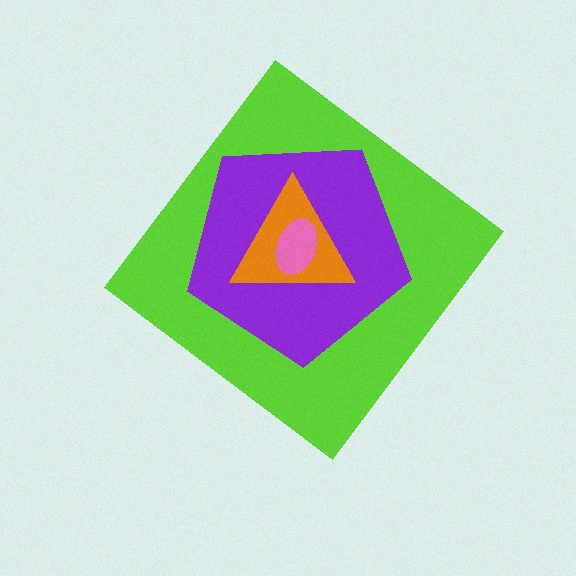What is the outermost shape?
The lime diamond.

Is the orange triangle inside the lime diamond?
Yes.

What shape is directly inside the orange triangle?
The pink ellipse.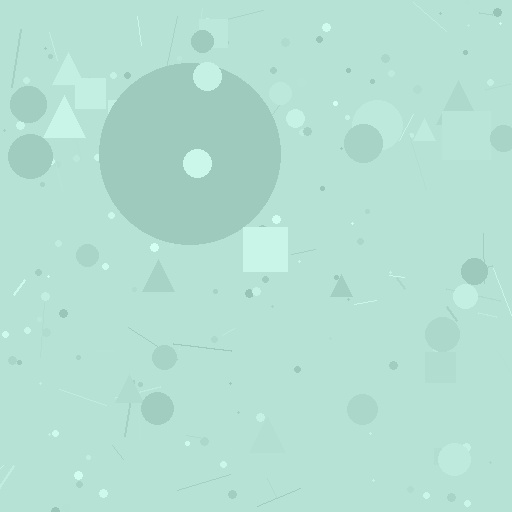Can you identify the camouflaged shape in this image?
The camouflaged shape is a circle.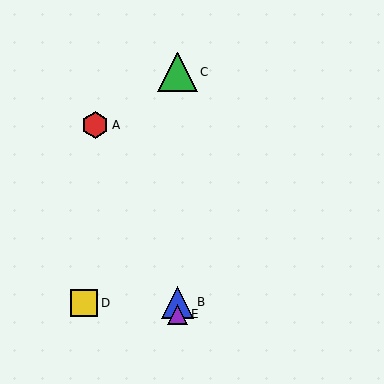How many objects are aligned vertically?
3 objects (B, C, E) are aligned vertically.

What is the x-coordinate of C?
Object C is at x≈178.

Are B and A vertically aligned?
No, B is at x≈178 and A is at x≈95.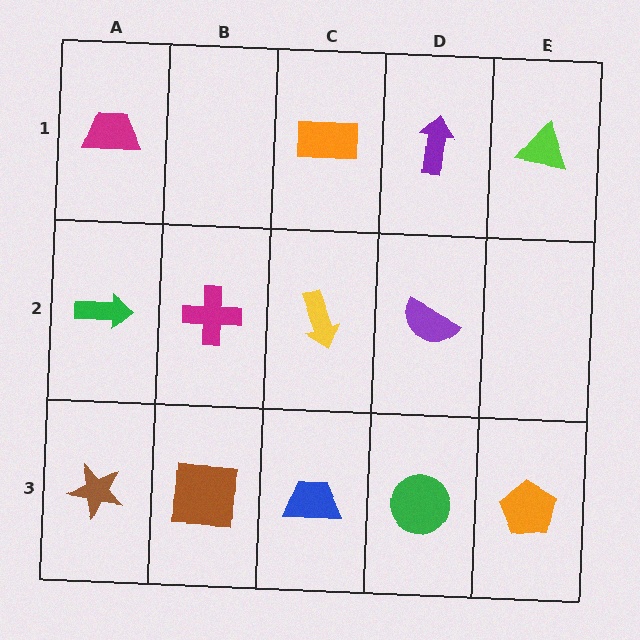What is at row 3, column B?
A brown square.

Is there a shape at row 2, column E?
No, that cell is empty.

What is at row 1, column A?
A magenta trapezoid.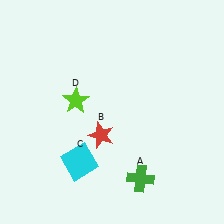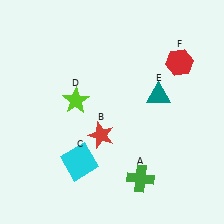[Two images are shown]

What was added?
A teal triangle (E), a red hexagon (F) were added in Image 2.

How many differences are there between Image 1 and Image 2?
There are 2 differences between the two images.